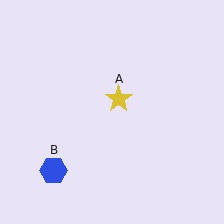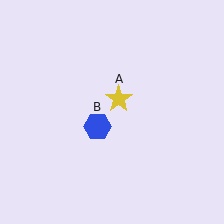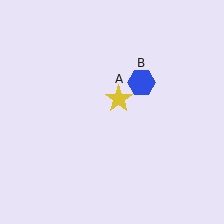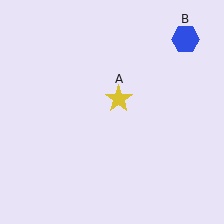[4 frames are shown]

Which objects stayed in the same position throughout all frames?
Yellow star (object A) remained stationary.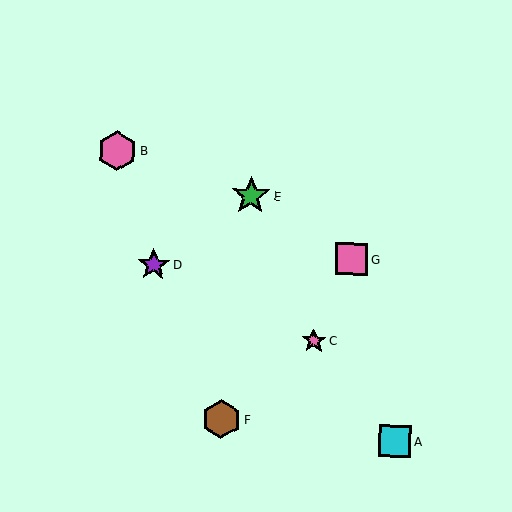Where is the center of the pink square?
The center of the pink square is at (352, 259).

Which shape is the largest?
The pink hexagon (labeled B) is the largest.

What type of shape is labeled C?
Shape C is a pink star.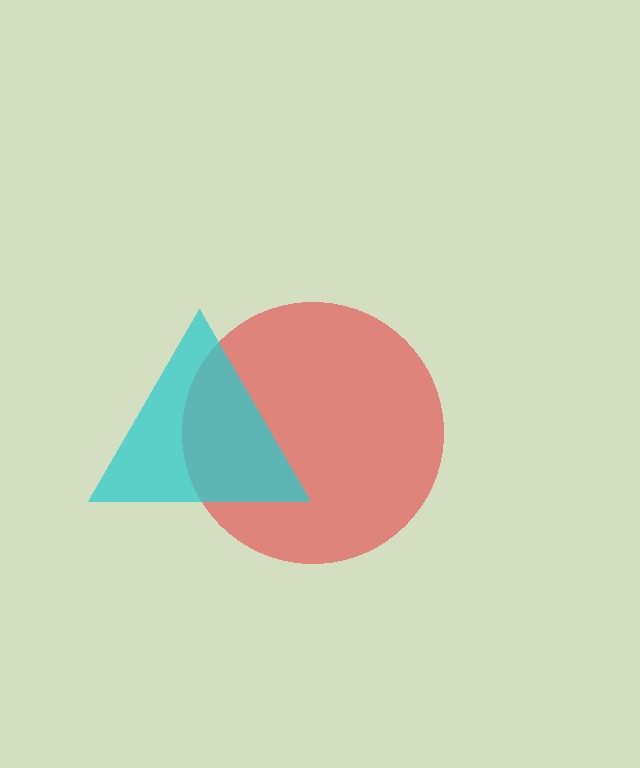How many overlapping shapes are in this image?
There are 2 overlapping shapes in the image.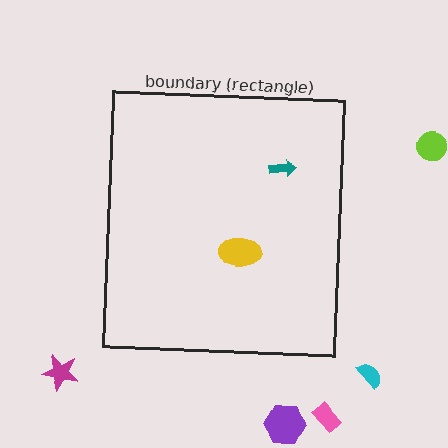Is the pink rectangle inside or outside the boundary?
Outside.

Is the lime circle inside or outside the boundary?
Outside.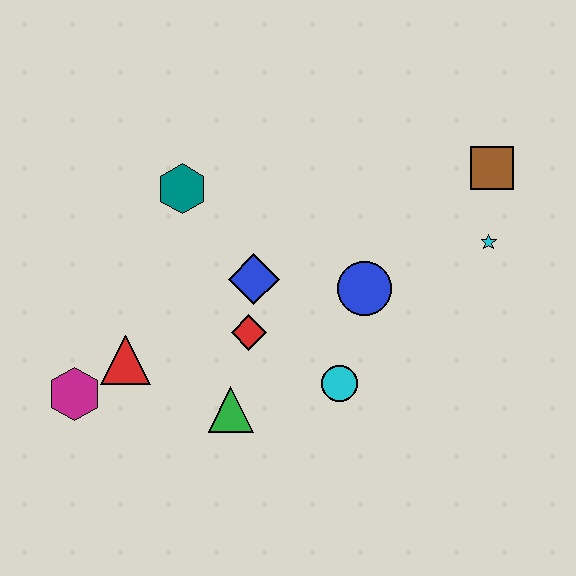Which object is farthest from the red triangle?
The brown square is farthest from the red triangle.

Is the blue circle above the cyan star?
No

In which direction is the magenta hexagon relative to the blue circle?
The magenta hexagon is to the left of the blue circle.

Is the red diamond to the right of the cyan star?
No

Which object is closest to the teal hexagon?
The blue diamond is closest to the teal hexagon.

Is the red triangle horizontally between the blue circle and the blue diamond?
No